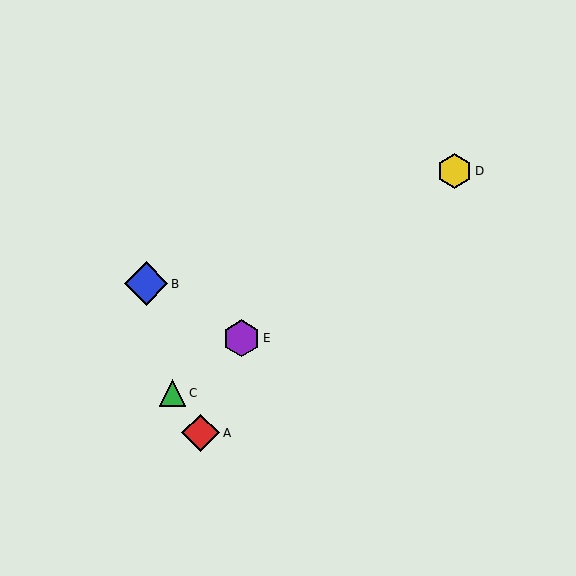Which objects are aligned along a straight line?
Objects C, D, E are aligned along a straight line.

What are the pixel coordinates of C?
Object C is at (172, 393).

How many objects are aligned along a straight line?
3 objects (C, D, E) are aligned along a straight line.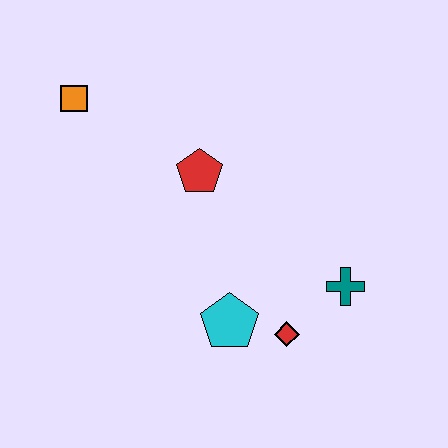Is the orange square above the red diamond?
Yes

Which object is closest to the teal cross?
The red diamond is closest to the teal cross.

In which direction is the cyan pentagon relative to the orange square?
The cyan pentagon is below the orange square.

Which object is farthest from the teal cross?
The orange square is farthest from the teal cross.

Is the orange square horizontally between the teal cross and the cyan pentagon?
No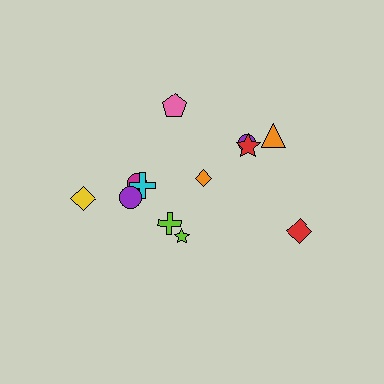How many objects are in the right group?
There are 5 objects.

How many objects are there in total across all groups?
There are 12 objects.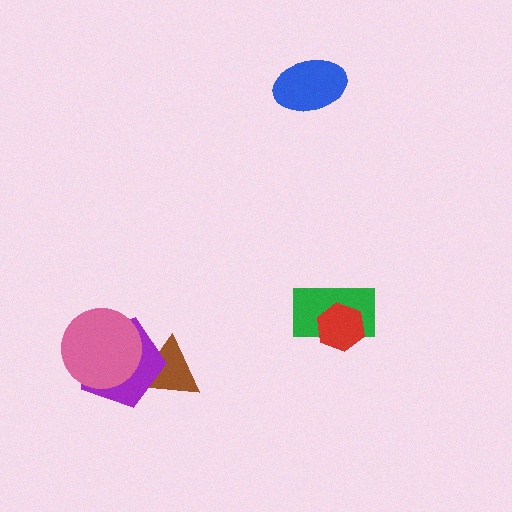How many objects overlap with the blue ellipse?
0 objects overlap with the blue ellipse.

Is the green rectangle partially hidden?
Yes, it is partially covered by another shape.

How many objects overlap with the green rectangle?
1 object overlaps with the green rectangle.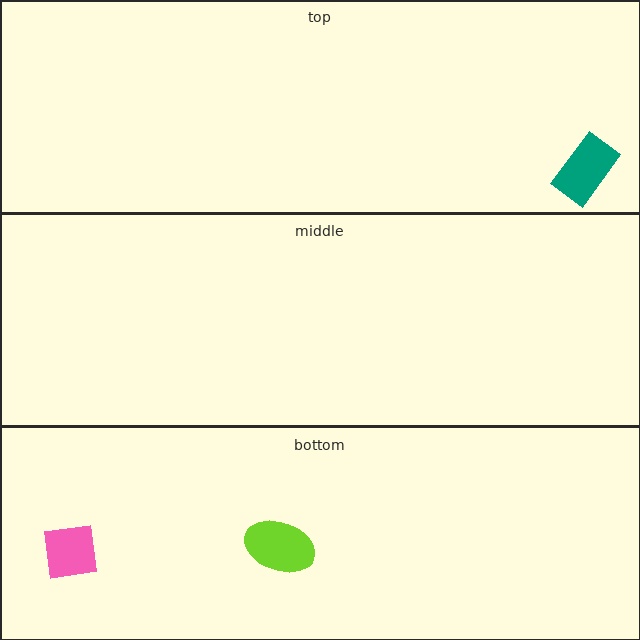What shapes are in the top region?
The teal rectangle.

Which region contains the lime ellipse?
The bottom region.